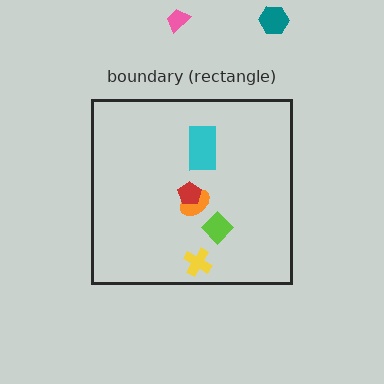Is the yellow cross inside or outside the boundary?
Inside.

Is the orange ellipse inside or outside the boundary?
Inside.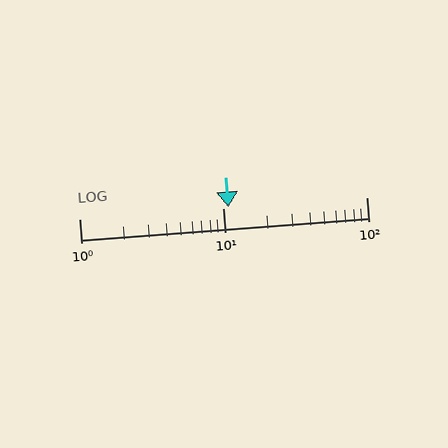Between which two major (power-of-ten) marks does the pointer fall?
The pointer is between 10 and 100.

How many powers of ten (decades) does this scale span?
The scale spans 2 decades, from 1 to 100.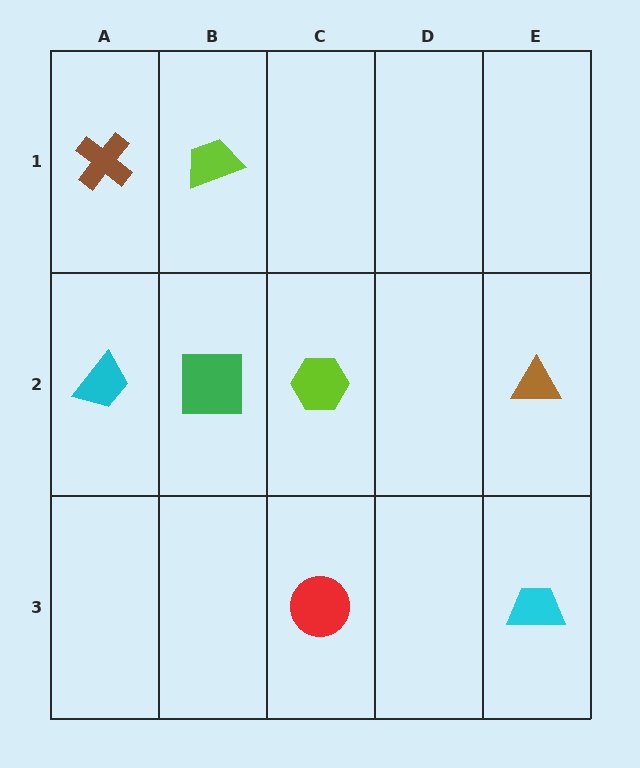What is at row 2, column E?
A brown triangle.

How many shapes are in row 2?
4 shapes.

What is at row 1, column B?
A lime trapezoid.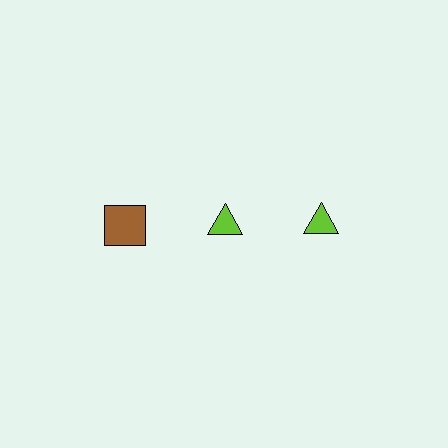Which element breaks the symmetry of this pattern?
The brown square in the top row, leftmost column breaks the symmetry. All other shapes are lime triangles.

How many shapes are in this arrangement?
There are 3 shapes arranged in a grid pattern.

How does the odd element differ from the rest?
It differs in both color (brown instead of lime) and shape (square instead of triangle).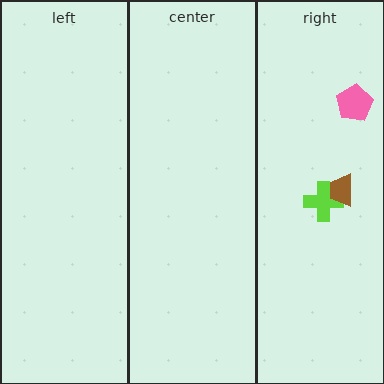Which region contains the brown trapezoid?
The right region.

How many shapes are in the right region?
3.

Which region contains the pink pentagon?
The right region.